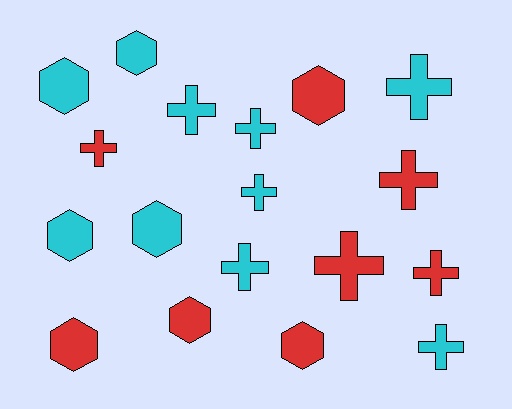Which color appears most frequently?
Cyan, with 10 objects.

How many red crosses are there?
There are 4 red crosses.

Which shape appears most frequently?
Cross, with 10 objects.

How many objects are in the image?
There are 18 objects.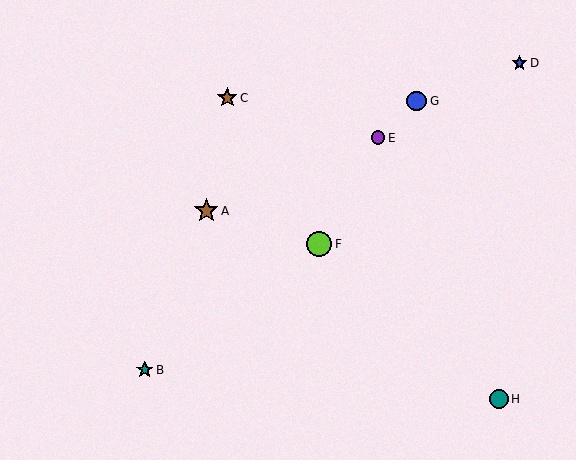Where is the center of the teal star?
The center of the teal star is at (145, 370).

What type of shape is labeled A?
Shape A is a brown star.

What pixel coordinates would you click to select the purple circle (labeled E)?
Click at (378, 138) to select the purple circle E.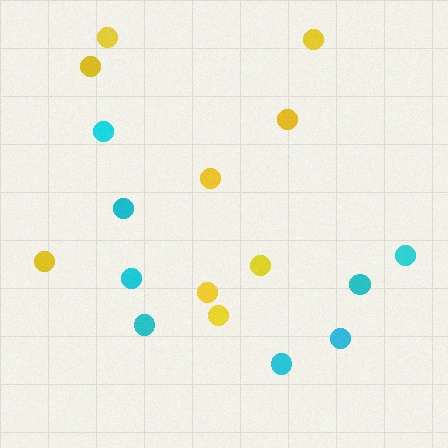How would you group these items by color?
There are 2 groups: one group of yellow circles (9) and one group of cyan circles (8).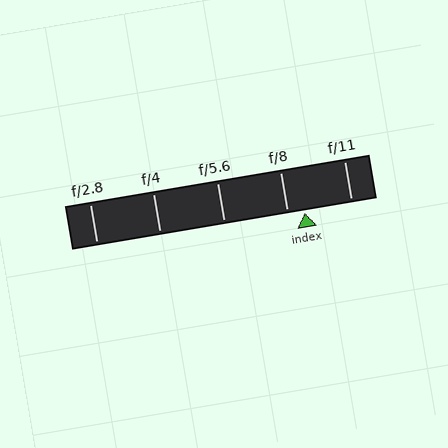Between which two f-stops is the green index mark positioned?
The index mark is between f/8 and f/11.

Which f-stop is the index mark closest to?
The index mark is closest to f/8.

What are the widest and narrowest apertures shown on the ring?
The widest aperture shown is f/2.8 and the narrowest is f/11.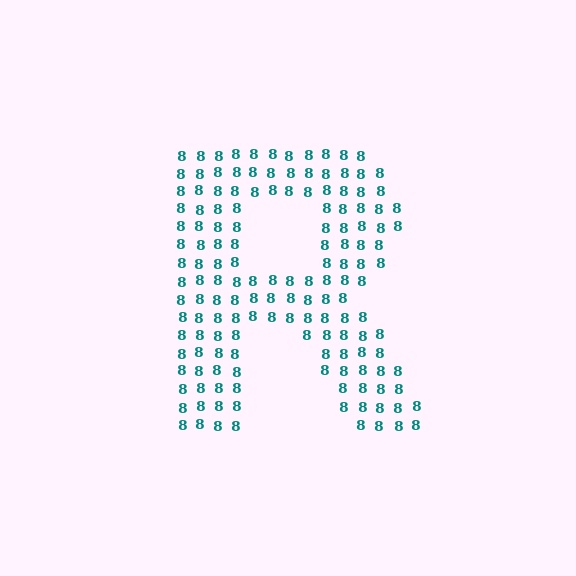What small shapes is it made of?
It is made of small digit 8's.